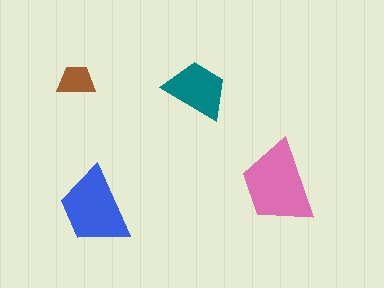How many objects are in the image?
There are 4 objects in the image.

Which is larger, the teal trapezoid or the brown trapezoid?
The teal one.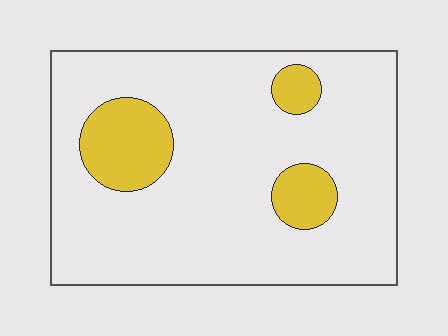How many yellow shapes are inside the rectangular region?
3.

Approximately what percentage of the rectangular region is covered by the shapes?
Approximately 15%.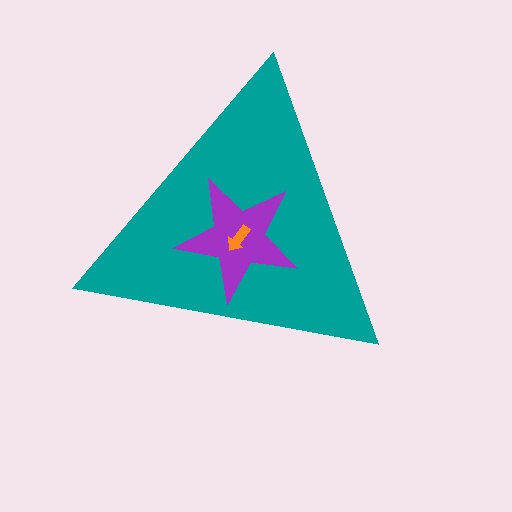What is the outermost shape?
The teal triangle.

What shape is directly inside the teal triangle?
The purple star.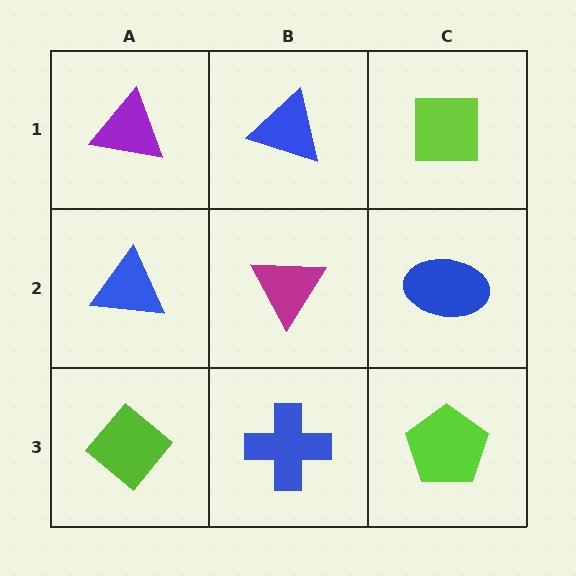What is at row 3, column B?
A blue cross.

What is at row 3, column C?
A lime pentagon.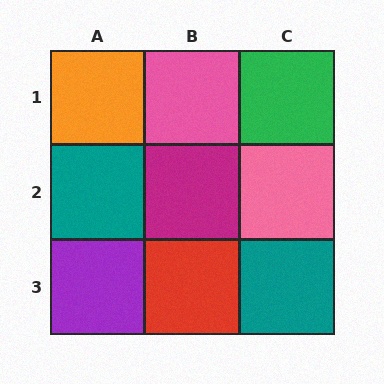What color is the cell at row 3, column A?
Purple.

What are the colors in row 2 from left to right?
Teal, magenta, pink.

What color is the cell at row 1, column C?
Green.